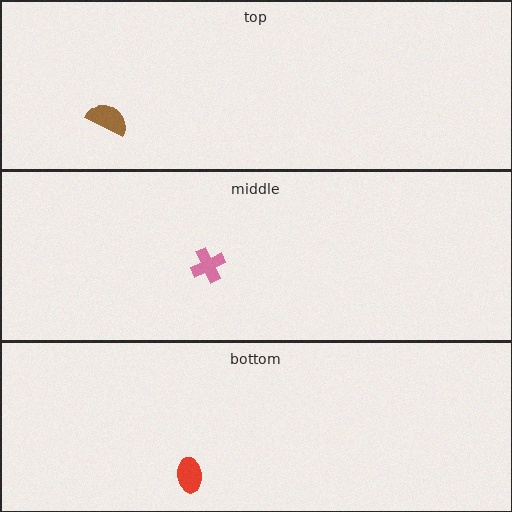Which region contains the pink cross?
The middle region.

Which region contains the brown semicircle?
The top region.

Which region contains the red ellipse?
The bottom region.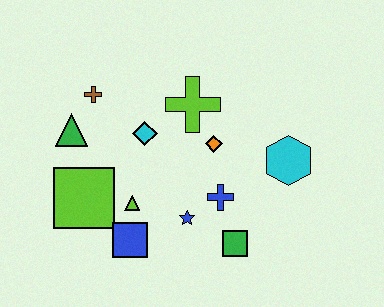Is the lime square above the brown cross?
No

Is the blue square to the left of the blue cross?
Yes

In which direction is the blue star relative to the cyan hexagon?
The blue star is to the left of the cyan hexagon.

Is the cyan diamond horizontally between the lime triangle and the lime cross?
Yes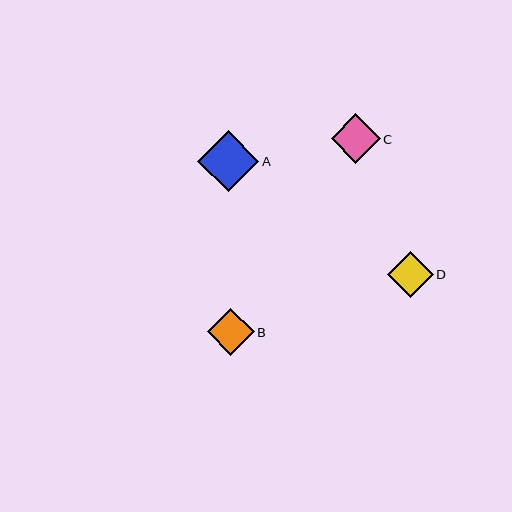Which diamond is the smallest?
Diamond D is the smallest with a size of approximately 46 pixels.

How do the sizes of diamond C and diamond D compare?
Diamond C and diamond D are approximately the same size.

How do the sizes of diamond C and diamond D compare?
Diamond C and diamond D are approximately the same size.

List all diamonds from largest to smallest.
From largest to smallest: A, C, B, D.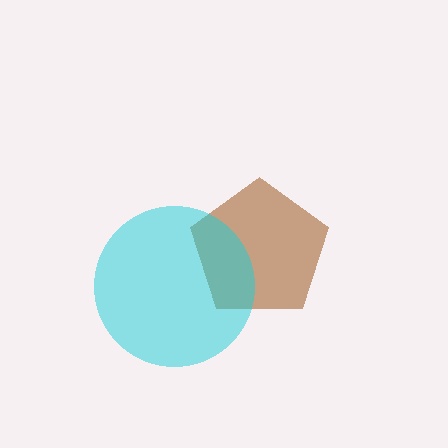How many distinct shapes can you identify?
There are 2 distinct shapes: a brown pentagon, a cyan circle.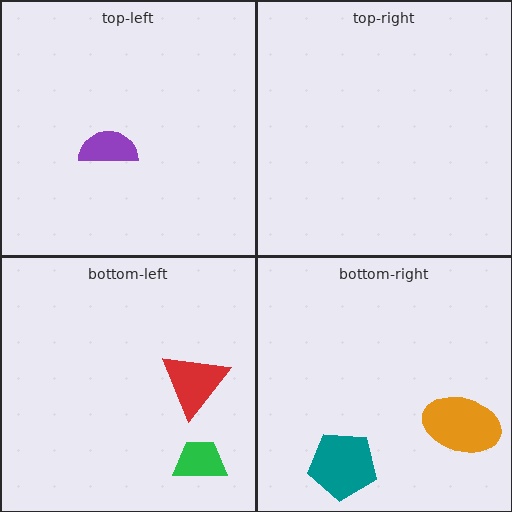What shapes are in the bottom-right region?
The teal pentagon, the orange ellipse.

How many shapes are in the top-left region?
1.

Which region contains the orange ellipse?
The bottom-right region.